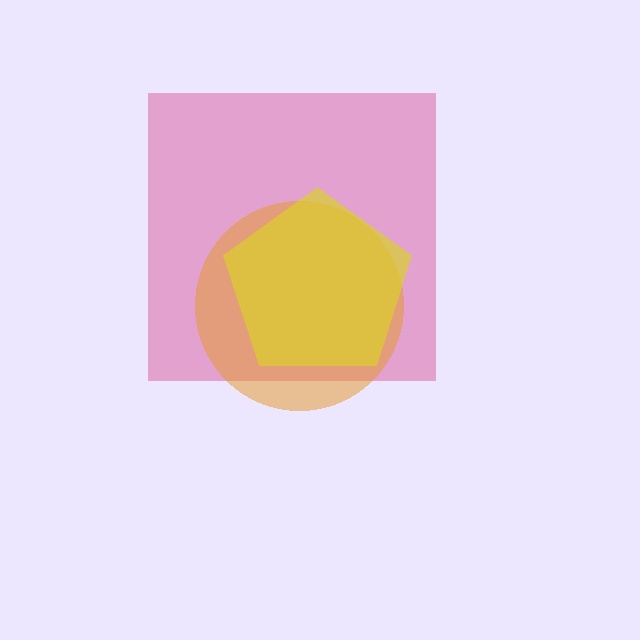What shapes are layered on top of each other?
The layered shapes are: a pink square, an orange circle, a yellow pentagon.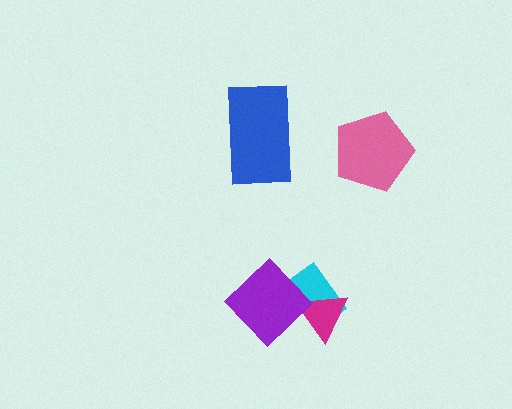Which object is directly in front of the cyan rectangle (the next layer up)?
The magenta triangle is directly in front of the cyan rectangle.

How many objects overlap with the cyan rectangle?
2 objects overlap with the cyan rectangle.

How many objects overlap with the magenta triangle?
2 objects overlap with the magenta triangle.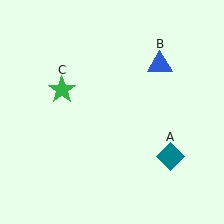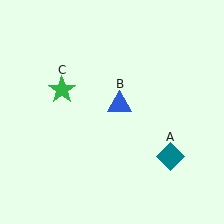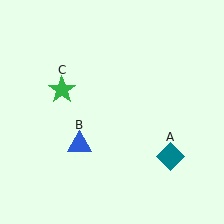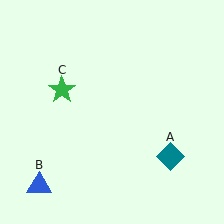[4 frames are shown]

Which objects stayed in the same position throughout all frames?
Teal diamond (object A) and green star (object C) remained stationary.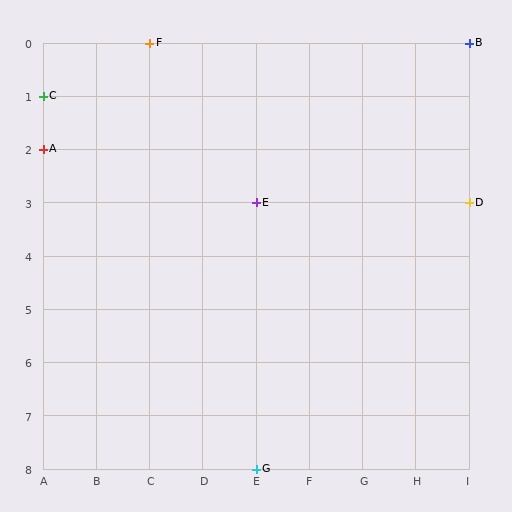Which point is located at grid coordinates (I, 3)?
Point D is at (I, 3).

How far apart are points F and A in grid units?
Points F and A are 2 columns and 2 rows apart (about 2.8 grid units diagonally).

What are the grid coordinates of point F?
Point F is at grid coordinates (C, 0).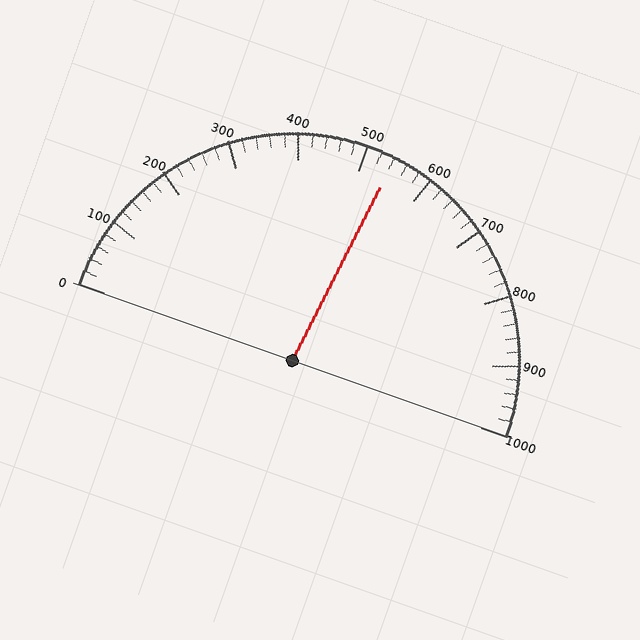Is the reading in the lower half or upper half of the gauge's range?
The reading is in the upper half of the range (0 to 1000).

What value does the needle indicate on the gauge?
The needle indicates approximately 540.